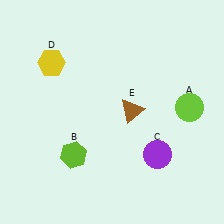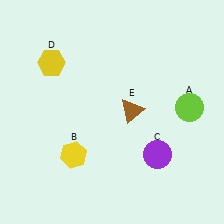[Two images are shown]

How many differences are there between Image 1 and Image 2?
There is 1 difference between the two images.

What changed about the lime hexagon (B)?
In Image 1, B is lime. In Image 2, it changed to yellow.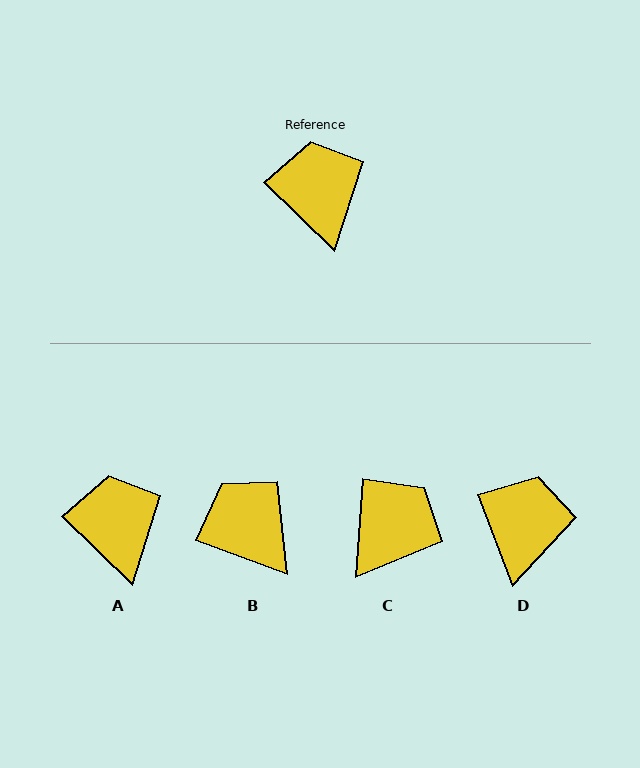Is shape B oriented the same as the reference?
No, it is off by about 24 degrees.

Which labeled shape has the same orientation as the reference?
A.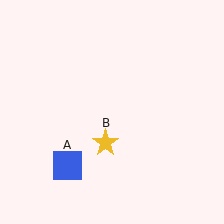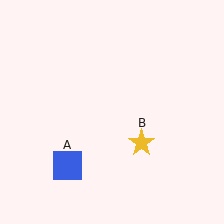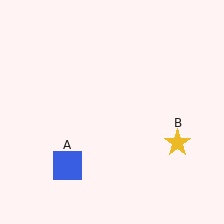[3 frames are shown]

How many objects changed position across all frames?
1 object changed position: yellow star (object B).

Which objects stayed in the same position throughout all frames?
Blue square (object A) remained stationary.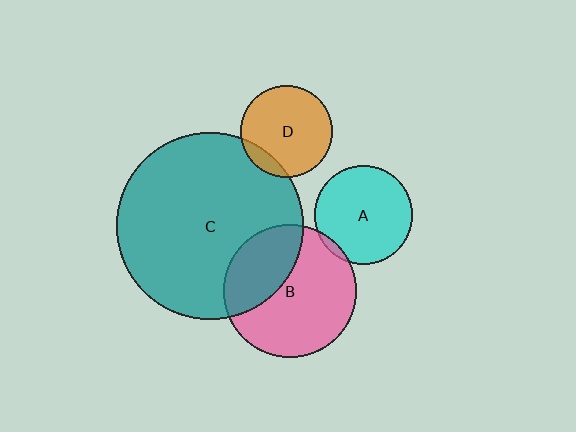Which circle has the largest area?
Circle C (teal).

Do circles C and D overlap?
Yes.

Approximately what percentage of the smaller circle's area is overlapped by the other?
Approximately 10%.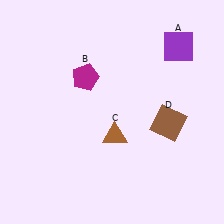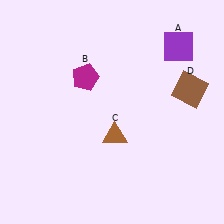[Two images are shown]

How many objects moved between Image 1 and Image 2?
1 object moved between the two images.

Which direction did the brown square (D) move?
The brown square (D) moved up.